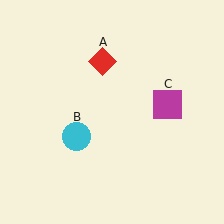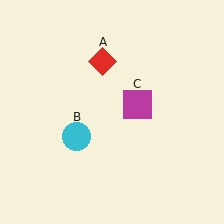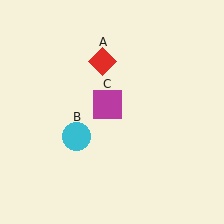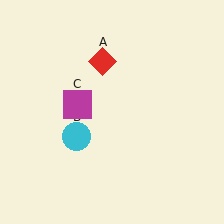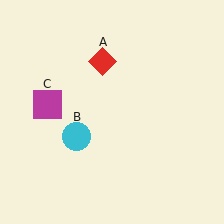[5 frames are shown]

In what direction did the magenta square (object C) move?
The magenta square (object C) moved left.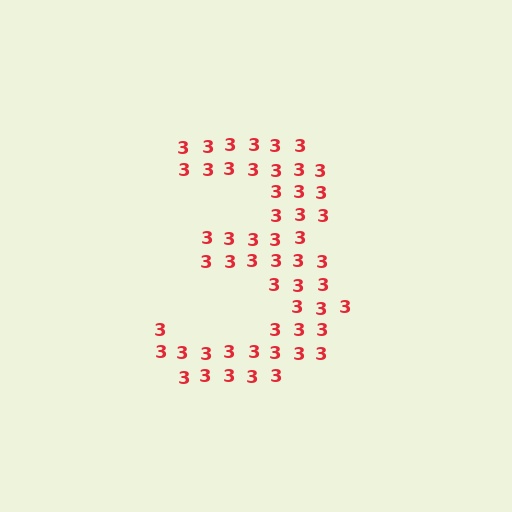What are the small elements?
The small elements are digit 3's.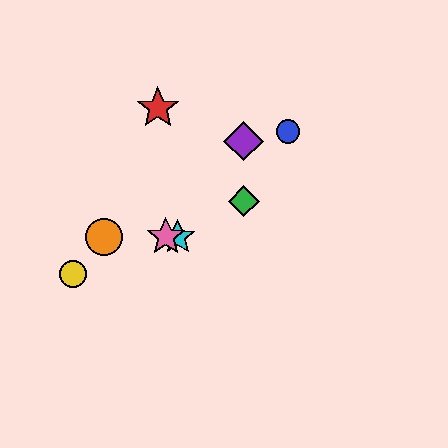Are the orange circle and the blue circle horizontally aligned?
No, the orange circle is at y≈237 and the blue circle is at y≈131.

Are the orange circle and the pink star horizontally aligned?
Yes, both are at y≈237.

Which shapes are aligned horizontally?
The orange circle, the cyan star, the pink star are aligned horizontally.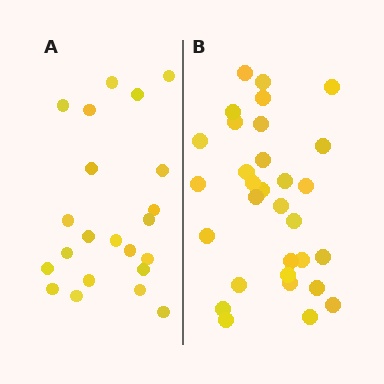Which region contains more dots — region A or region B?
Region B (the right region) has more dots.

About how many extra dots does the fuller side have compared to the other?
Region B has roughly 8 or so more dots than region A.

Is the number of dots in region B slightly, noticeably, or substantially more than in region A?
Region B has noticeably more, but not dramatically so. The ratio is roughly 1.4 to 1.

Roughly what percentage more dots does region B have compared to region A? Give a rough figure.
About 40% more.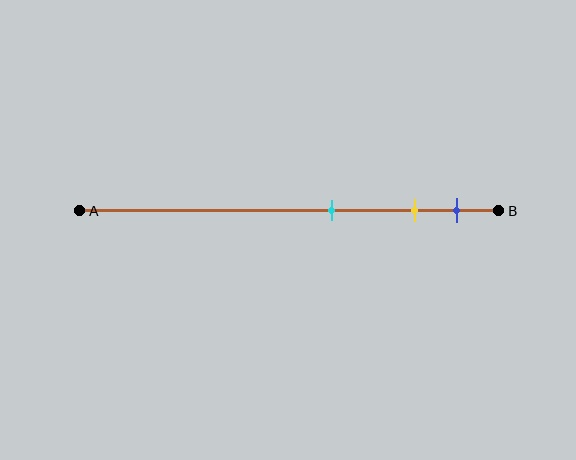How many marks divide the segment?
There are 3 marks dividing the segment.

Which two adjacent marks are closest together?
The yellow and blue marks are the closest adjacent pair.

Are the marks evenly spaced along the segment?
No, the marks are not evenly spaced.